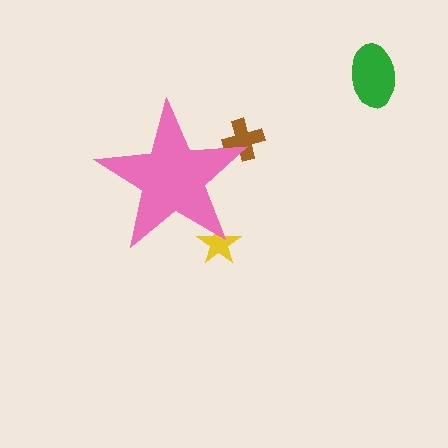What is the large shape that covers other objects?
A pink star.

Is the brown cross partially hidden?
Yes, the brown cross is partially hidden behind the pink star.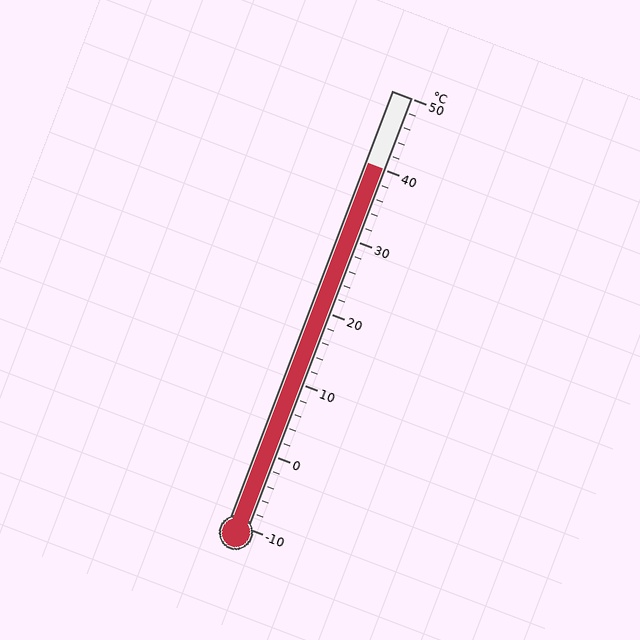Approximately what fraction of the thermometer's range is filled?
The thermometer is filled to approximately 85% of its range.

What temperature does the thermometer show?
The thermometer shows approximately 40°C.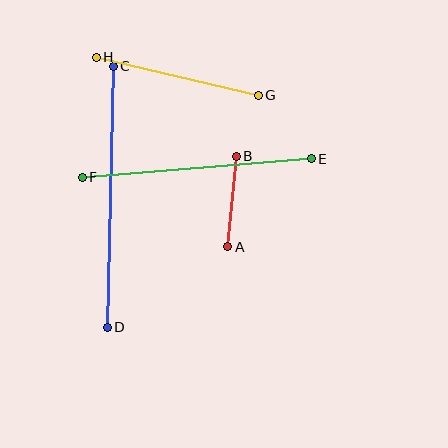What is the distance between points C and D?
The distance is approximately 261 pixels.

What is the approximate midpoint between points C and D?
The midpoint is at approximately (110, 197) pixels.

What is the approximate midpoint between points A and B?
The midpoint is at approximately (232, 201) pixels.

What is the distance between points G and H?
The distance is approximately 167 pixels.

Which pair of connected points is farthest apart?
Points C and D are farthest apart.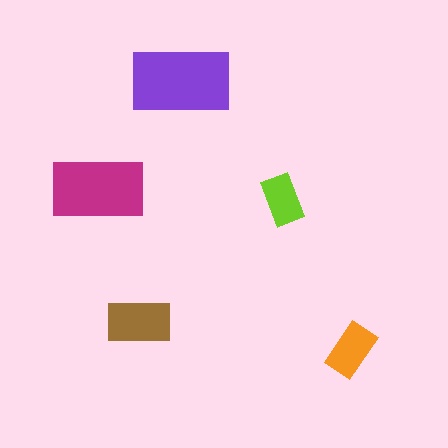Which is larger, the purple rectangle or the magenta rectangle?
The purple one.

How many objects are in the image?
There are 5 objects in the image.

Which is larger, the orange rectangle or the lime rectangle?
The orange one.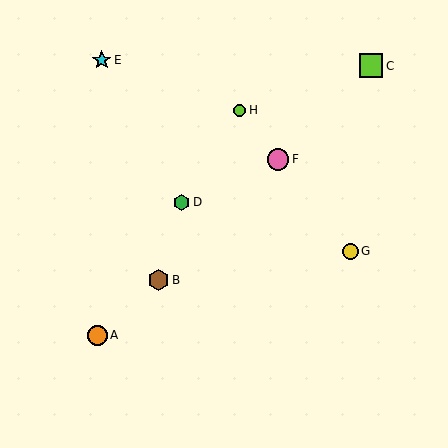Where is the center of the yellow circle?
The center of the yellow circle is at (351, 251).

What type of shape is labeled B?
Shape B is a brown hexagon.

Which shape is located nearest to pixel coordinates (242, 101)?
The lime circle (labeled H) at (240, 110) is nearest to that location.